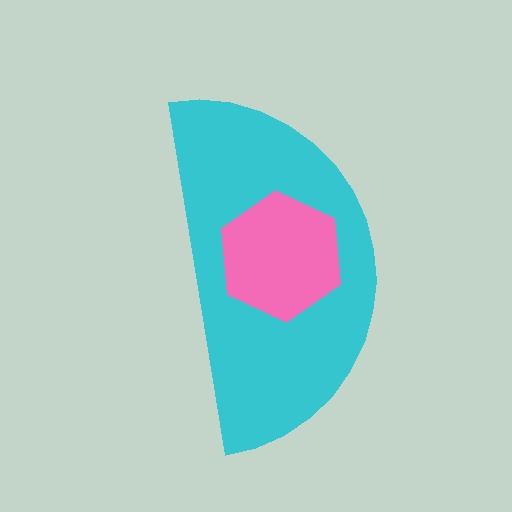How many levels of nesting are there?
2.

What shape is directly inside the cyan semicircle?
The pink hexagon.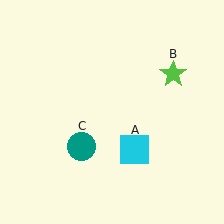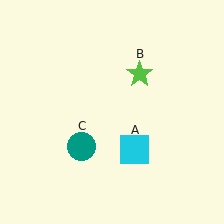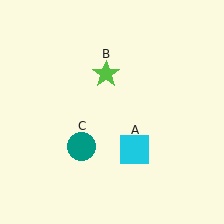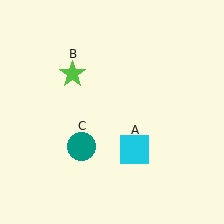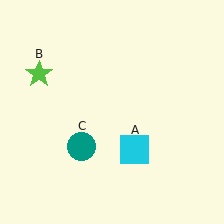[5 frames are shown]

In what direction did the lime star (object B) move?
The lime star (object B) moved left.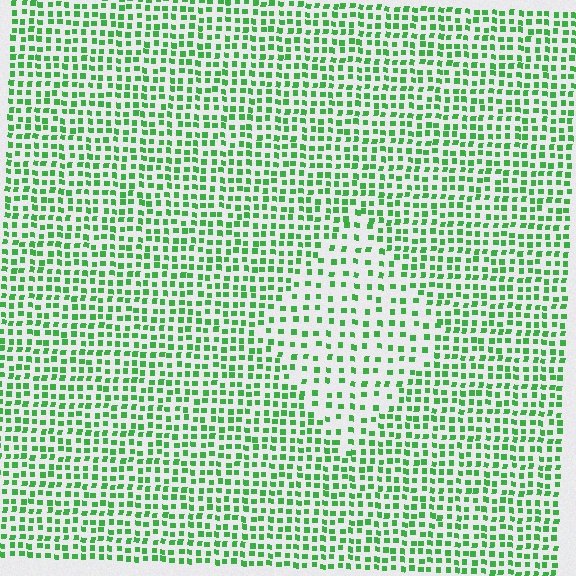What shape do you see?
I see a diamond.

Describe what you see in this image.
The image contains small green elements arranged at two different densities. A diamond-shaped region is visible where the elements are less densely packed than the surrounding area.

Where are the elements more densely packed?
The elements are more densely packed outside the diamond boundary.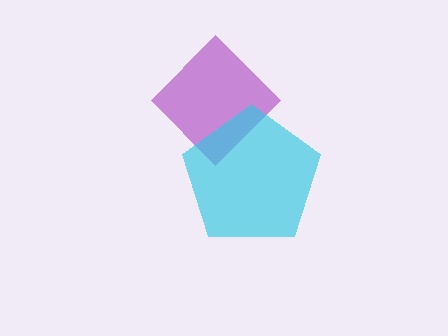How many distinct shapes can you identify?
There are 2 distinct shapes: a purple diamond, a cyan pentagon.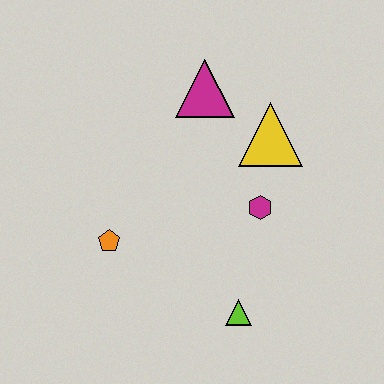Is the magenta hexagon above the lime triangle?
Yes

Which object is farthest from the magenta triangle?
The lime triangle is farthest from the magenta triangle.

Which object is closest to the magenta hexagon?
The yellow triangle is closest to the magenta hexagon.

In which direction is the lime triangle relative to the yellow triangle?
The lime triangle is below the yellow triangle.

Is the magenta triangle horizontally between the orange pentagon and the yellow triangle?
Yes